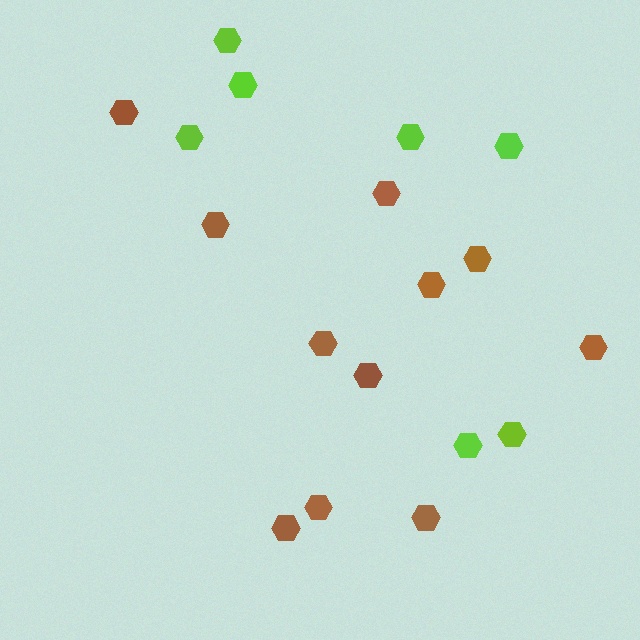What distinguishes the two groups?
There are 2 groups: one group of brown hexagons (11) and one group of lime hexagons (7).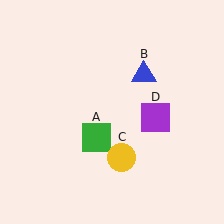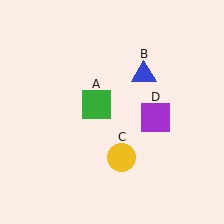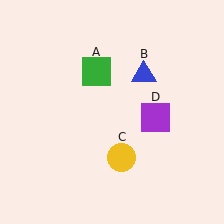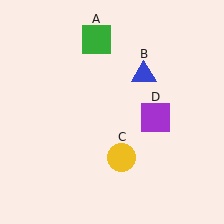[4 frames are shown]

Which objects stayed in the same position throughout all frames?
Blue triangle (object B) and yellow circle (object C) and purple square (object D) remained stationary.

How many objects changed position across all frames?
1 object changed position: green square (object A).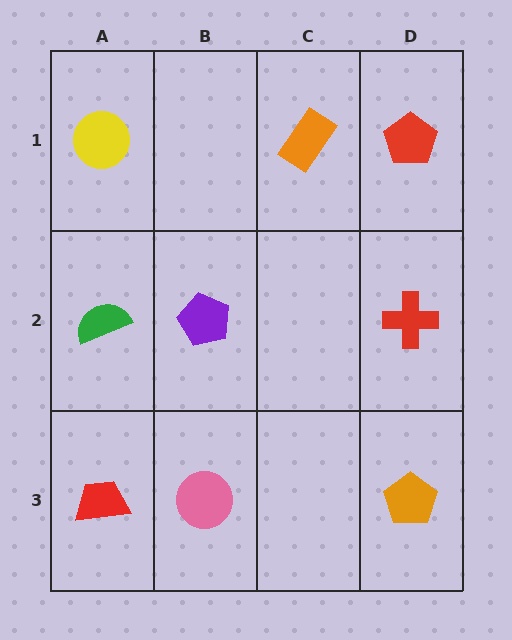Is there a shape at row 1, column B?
No, that cell is empty.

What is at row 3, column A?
A red trapezoid.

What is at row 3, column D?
An orange pentagon.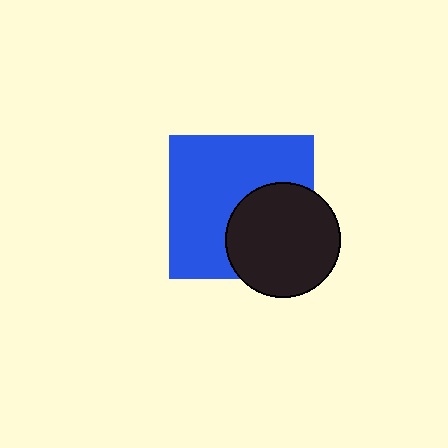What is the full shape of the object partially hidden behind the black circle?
The partially hidden object is a blue square.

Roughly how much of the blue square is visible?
About half of it is visible (roughly 63%).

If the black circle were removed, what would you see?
You would see the complete blue square.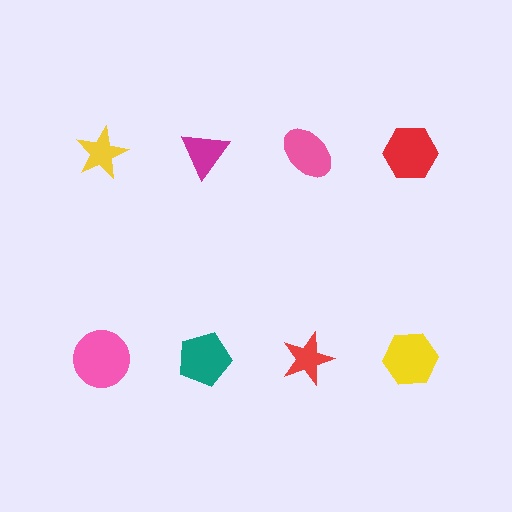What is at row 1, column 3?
A pink ellipse.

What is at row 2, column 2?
A teal pentagon.